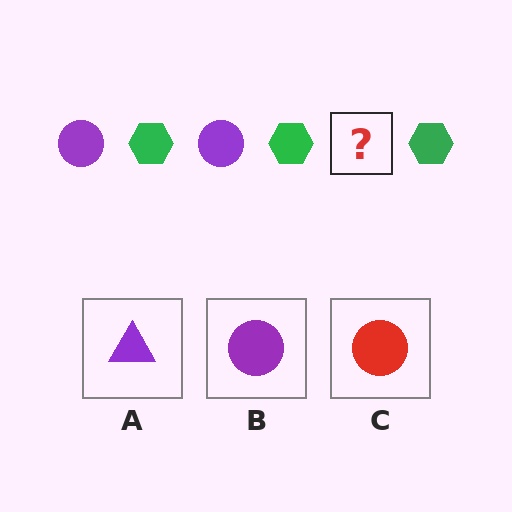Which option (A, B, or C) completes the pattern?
B.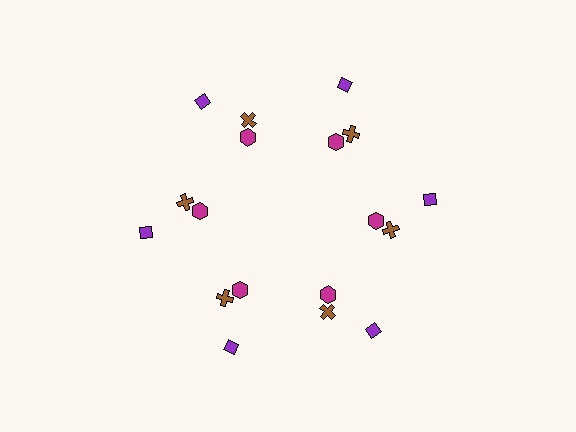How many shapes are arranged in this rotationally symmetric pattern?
There are 18 shapes, arranged in 6 groups of 3.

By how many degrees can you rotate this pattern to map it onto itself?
The pattern maps onto itself every 60 degrees of rotation.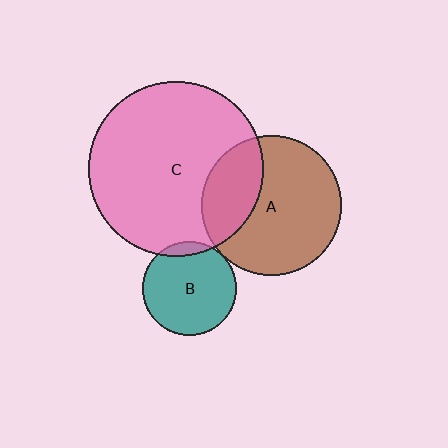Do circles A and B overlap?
Yes.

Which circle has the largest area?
Circle C (pink).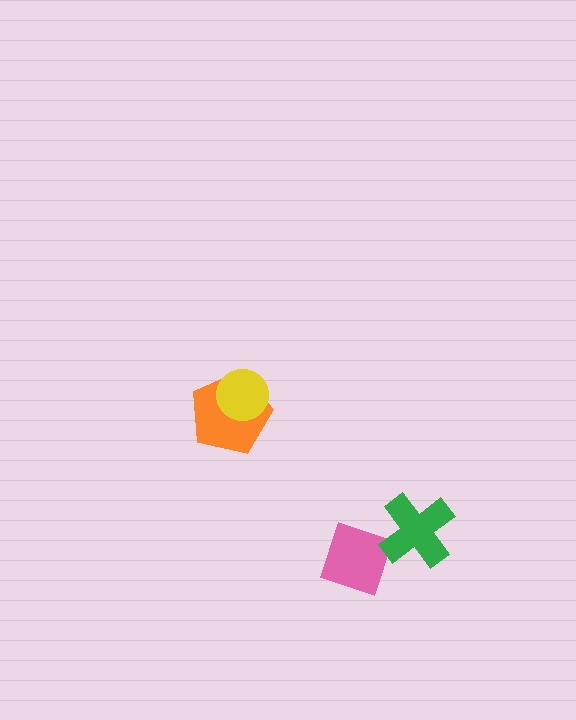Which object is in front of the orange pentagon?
The yellow circle is in front of the orange pentagon.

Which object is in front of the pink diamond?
The green cross is in front of the pink diamond.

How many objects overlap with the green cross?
1 object overlaps with the green cross.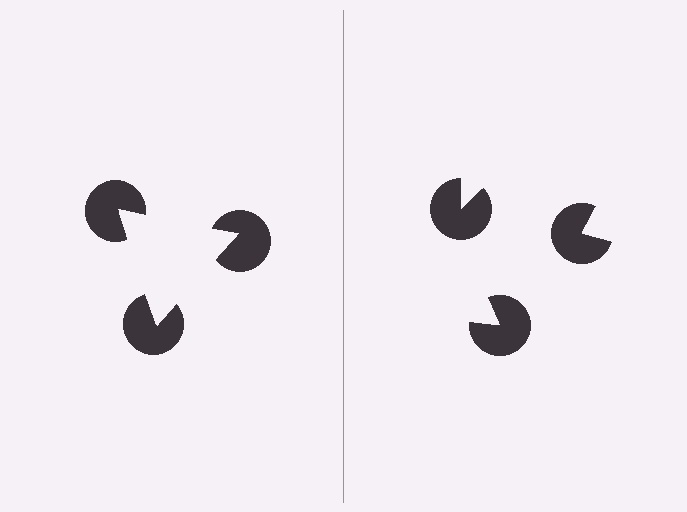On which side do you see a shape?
An illusory triangle appears on the left side. On the right side the wedge cuts are rotated, so no coherent shape forms.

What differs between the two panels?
The pac-man discs are positioned identically on both sides; only the wedge orientations differ. On the left they align to a triangle; on the right they are misaligned.